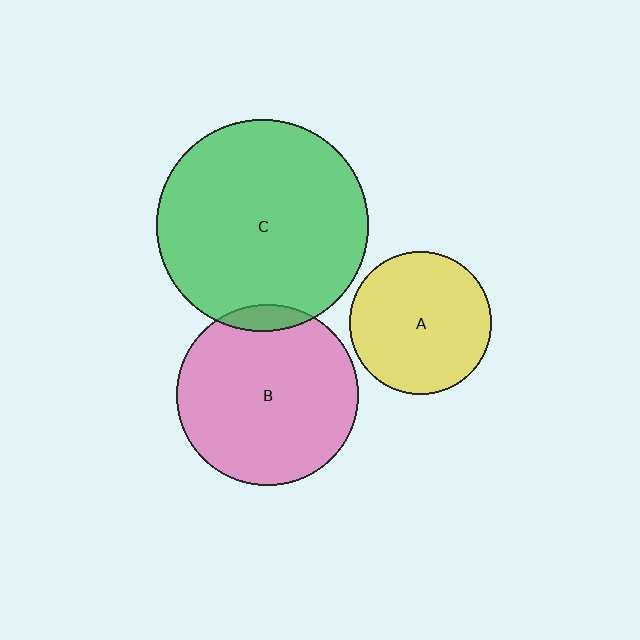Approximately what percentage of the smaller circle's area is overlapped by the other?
Approximately 5%.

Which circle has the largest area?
Circle C (green).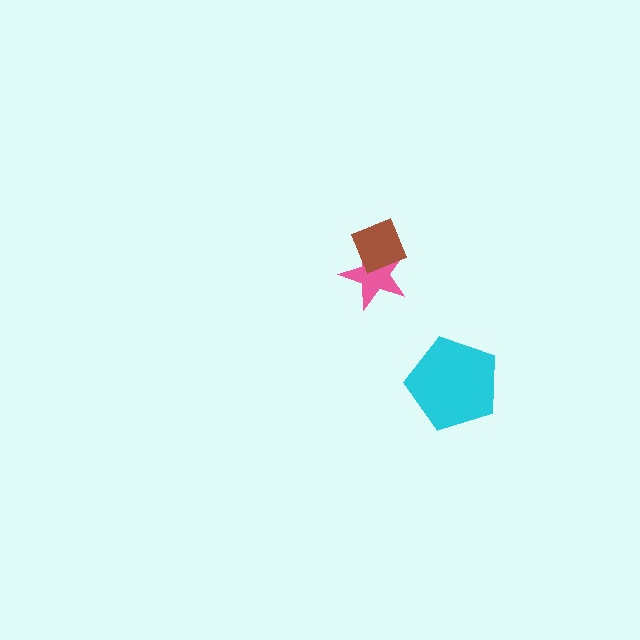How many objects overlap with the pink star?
1 object overlaps with the pink star.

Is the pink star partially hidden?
Yes, it is partially covered by another shape.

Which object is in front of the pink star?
The brown diamond is in front of the pink star.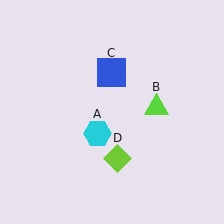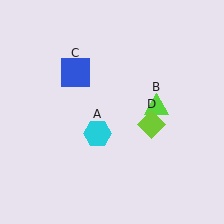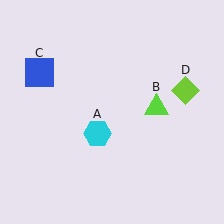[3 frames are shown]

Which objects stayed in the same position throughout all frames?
Cyan hexagon (object A) and lime triangle (object B) remained stationary.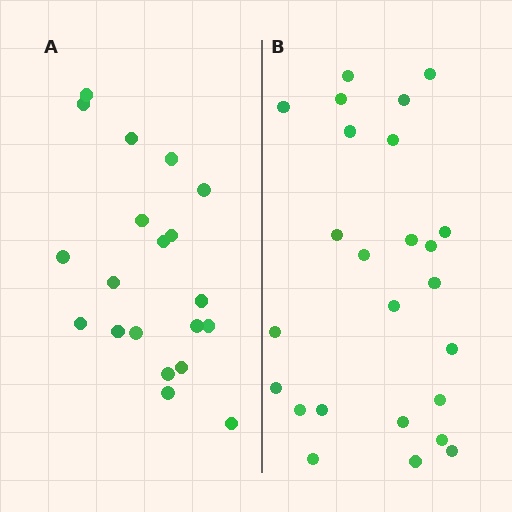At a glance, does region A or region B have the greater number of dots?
Region B (the right region) has more dots.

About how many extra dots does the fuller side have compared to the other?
Region B has about 5 more dots than region A.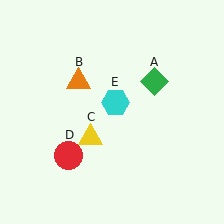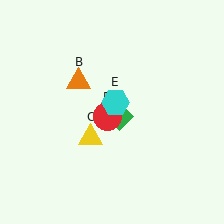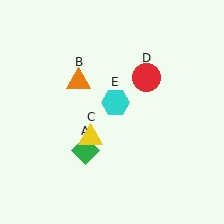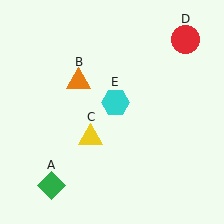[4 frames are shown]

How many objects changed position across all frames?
2 objects changed position: green diamond (object A), red circle (object D).